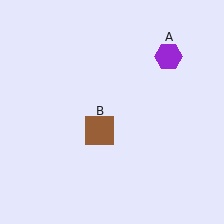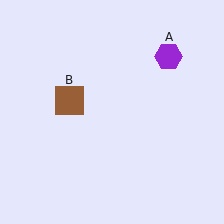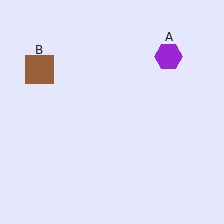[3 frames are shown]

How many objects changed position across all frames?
1 object changed position: brown square (object B).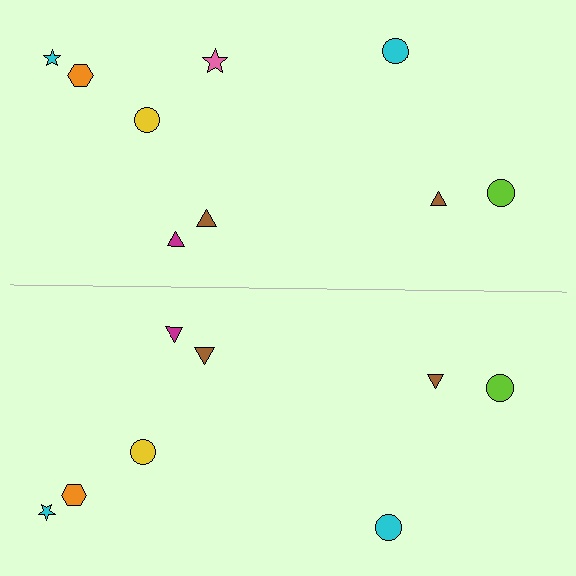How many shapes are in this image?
There are 17 shapes in this image.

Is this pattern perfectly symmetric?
No, the pattern is not perfectly symmetric. A pink star is missing from the bottom side.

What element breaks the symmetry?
A pink star is missing from the bottom side.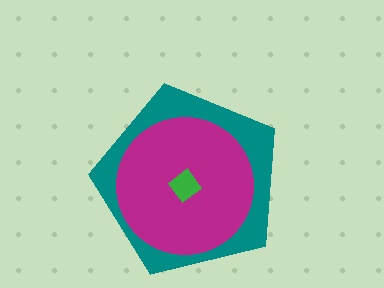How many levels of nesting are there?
3.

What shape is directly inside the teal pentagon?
The magenta circle.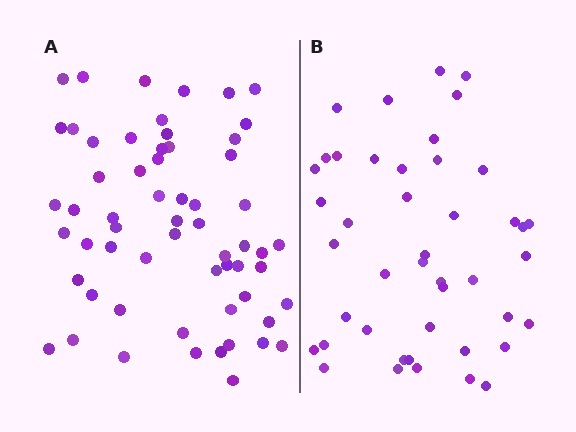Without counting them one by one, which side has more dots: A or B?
Region A (the left region) has more dots.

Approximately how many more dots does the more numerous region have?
Region A has approximately 15 more dots than region B.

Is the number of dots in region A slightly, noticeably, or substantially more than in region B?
Region A has noticeably more, but not dramatically so. The ratio is roughly 1.4 to 1.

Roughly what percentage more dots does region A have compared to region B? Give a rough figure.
About 35% more.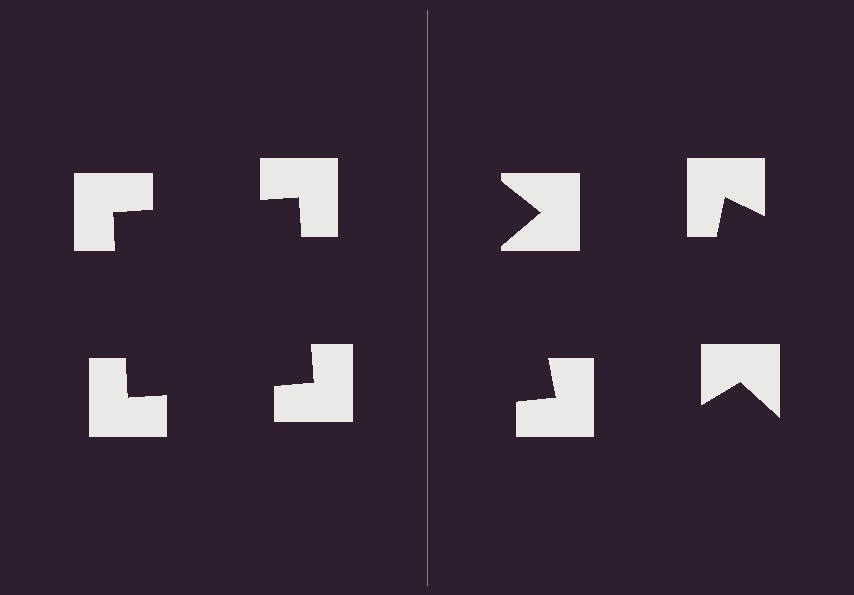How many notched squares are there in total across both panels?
8 — 4 on each side.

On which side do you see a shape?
An illusory square appears on the left side. On the right side the wedge cuts are rotated, so no coherent shape forms.